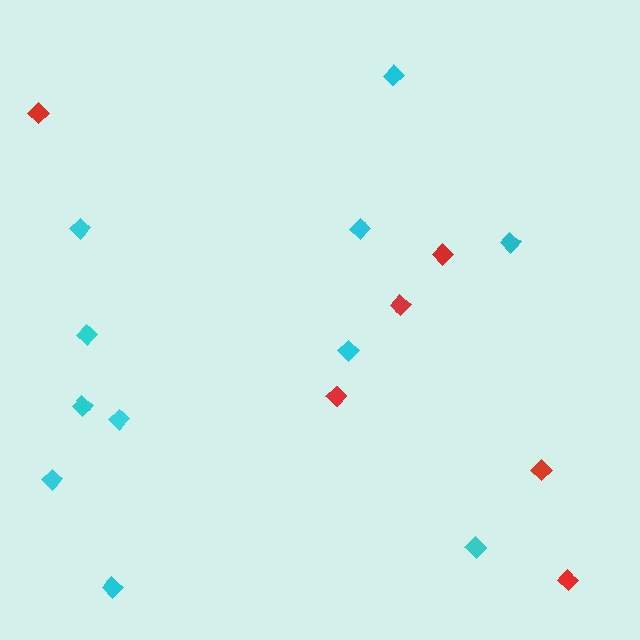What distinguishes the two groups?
There are 2 groups: one group of cyan diamonds (11) and one group of red diamonds (6).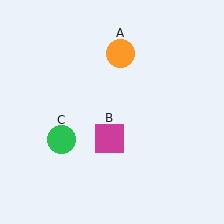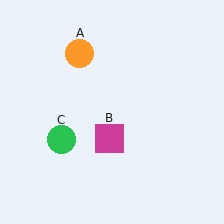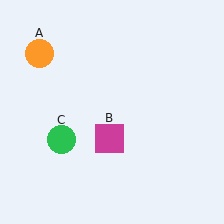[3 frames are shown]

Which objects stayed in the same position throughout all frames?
Magenta square (object B) and green circle (object C) remained stationary.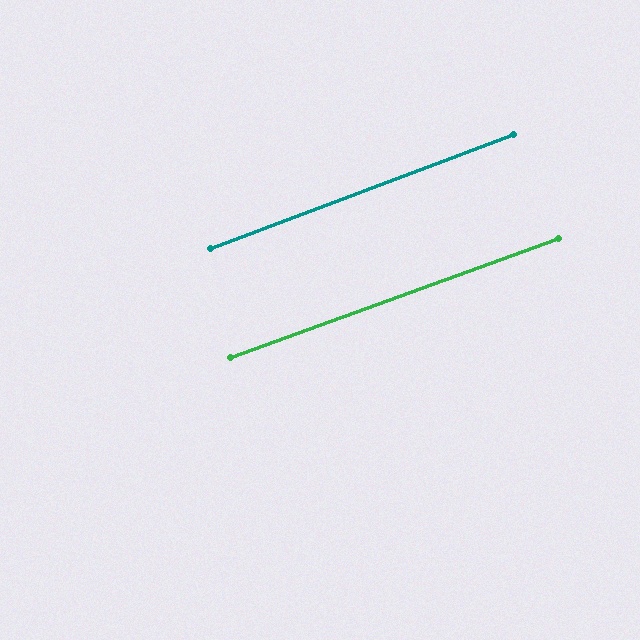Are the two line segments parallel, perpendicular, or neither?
Parallel — their directions differ by only 0.7°.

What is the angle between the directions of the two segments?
Approximately 1 degree.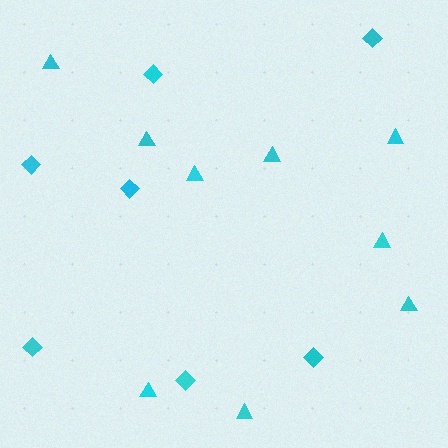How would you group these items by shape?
There are 2 groups: one group of triangles (9) and one group of diamonds (7).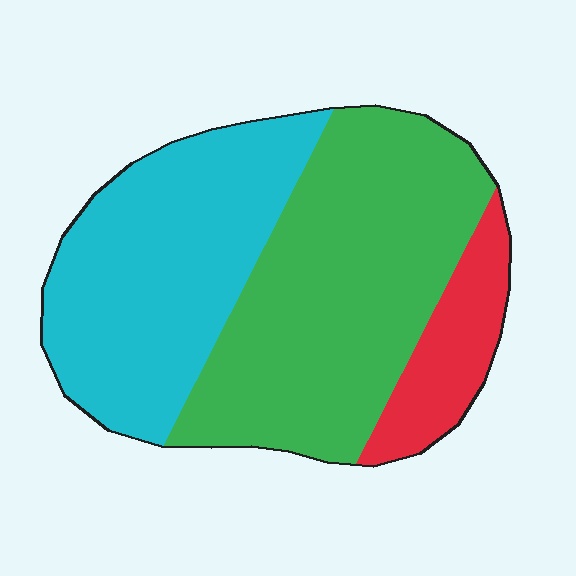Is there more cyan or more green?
Green.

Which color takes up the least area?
Red, at roughly 15%.